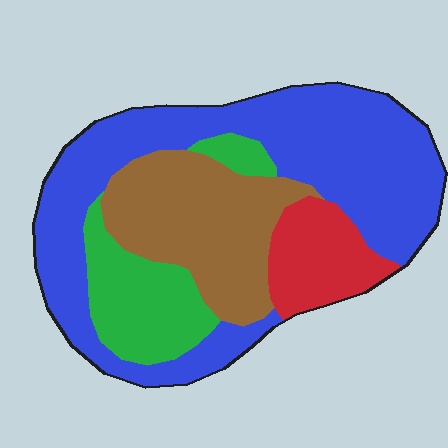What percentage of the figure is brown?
Brown takes up between a sixth and a third of the figure.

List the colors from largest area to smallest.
From largest to smallest: blue, brown, green, red.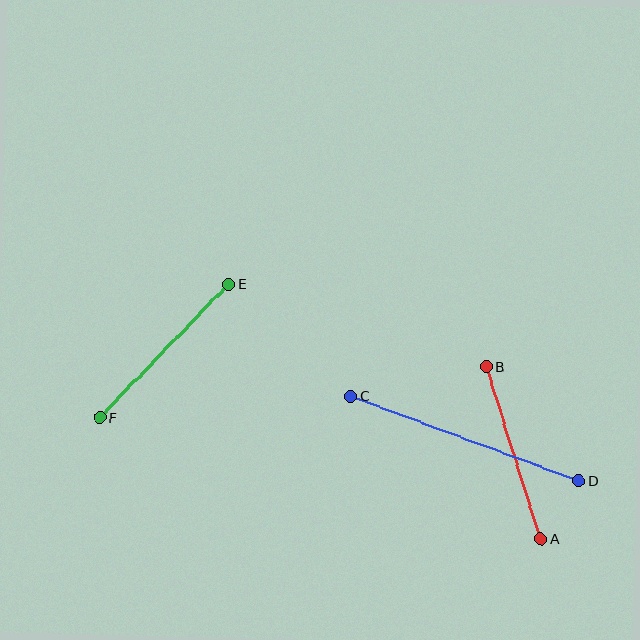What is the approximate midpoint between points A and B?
The midpoint is at approximately (513, 453) pixels.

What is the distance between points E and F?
The distance is approximately 185 pixels.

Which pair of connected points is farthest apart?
Points C and D are farthest apart.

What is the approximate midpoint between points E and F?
The midpoint is at approximately (164, 351) pixels.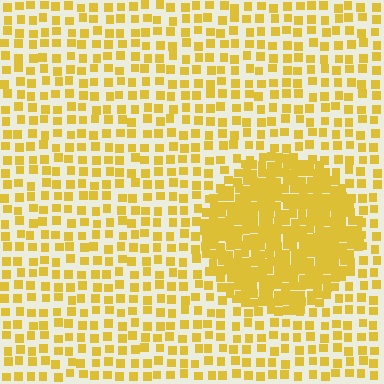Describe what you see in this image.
The image contains small yellow elements arranged at two different densities. A circle-shaped region is visible where the elements are more densely packed than the surrounding area.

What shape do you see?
I see a circle.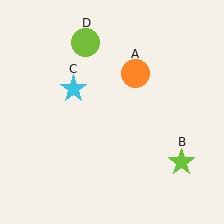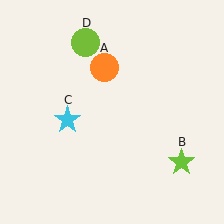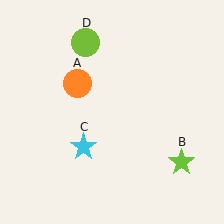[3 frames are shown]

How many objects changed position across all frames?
2 objects changed position: orange circle (object A), cyan star (object C).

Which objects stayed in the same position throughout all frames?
Lime star (object B) and lime circle (object D) remained stationary.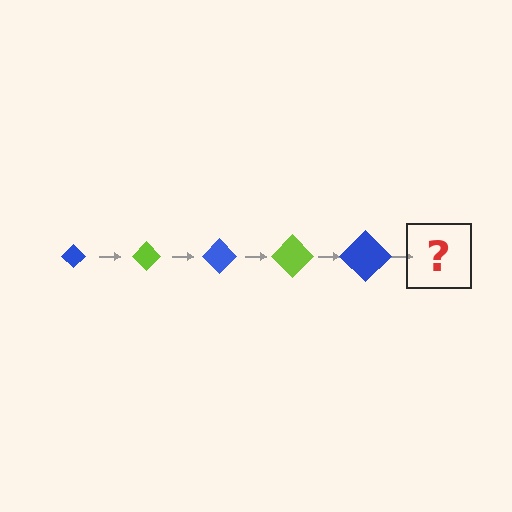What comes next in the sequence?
The next element should be a lime diamond, larger than the previous one.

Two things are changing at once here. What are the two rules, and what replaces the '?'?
The two rules are that the diamond grows larger each step and the color cycles through blue and lime. The '?' should be a lime diamond, larger than the previous one.